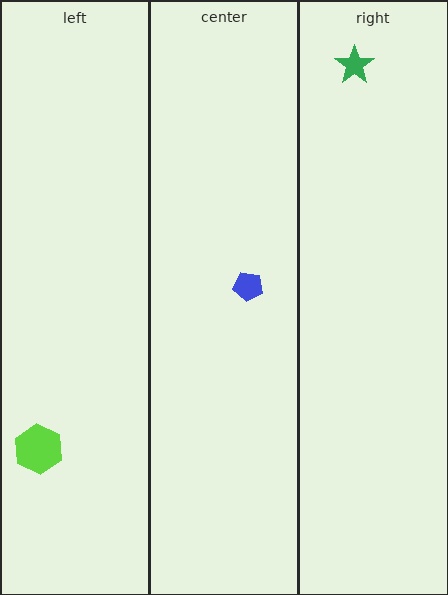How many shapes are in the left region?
1.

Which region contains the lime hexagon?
The left region.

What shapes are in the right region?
The green star.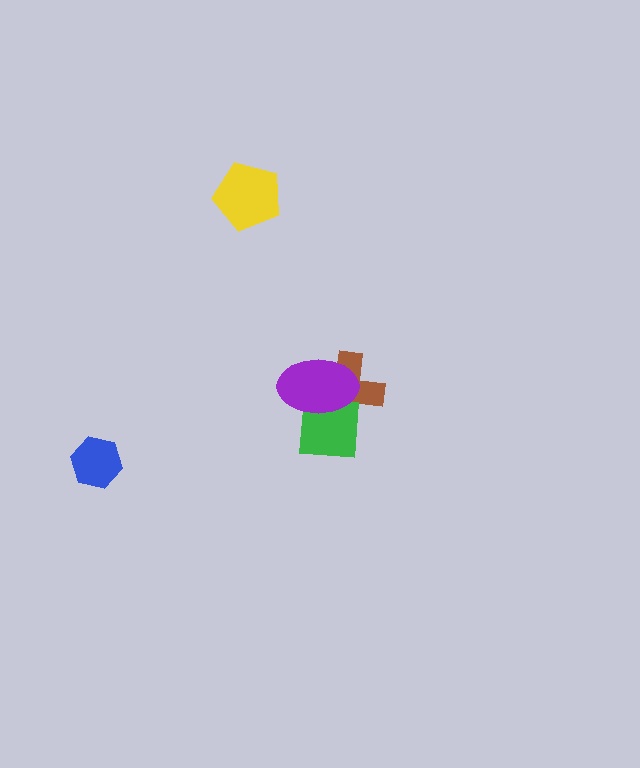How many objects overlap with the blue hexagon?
0 objects overlap with the blue hexagon.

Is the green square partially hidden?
Yes, it is partially covered by another shape.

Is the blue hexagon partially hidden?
No, no other shape covers it.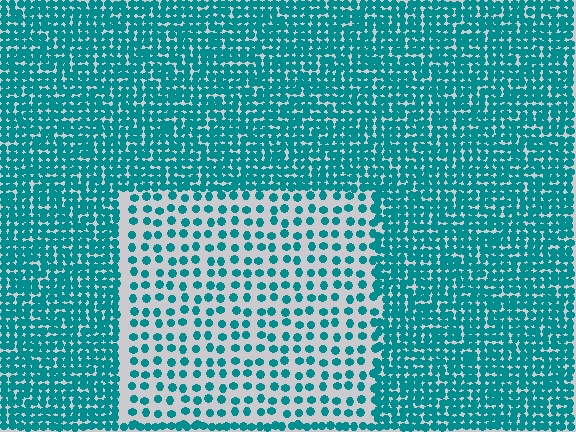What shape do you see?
I see a rectangle.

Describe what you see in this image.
The image contains small teal elements arranged at two different densities. A rectangle-shaped region is visible where the elements are less densely packed than the surrounding area.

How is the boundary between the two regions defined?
The boundary is defined by a change in element density (approximately 2.5x ratio). All elements are the same color, size, and shape.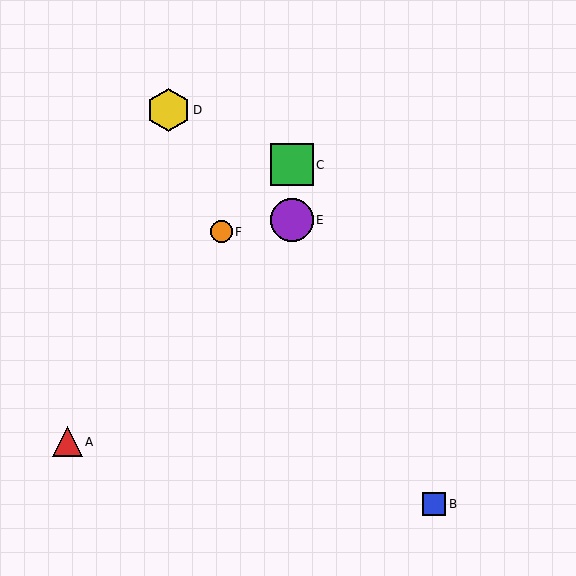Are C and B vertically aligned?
No, C is at x≈292 and B is at x≈434.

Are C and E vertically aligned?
Yes, both are at x≈292.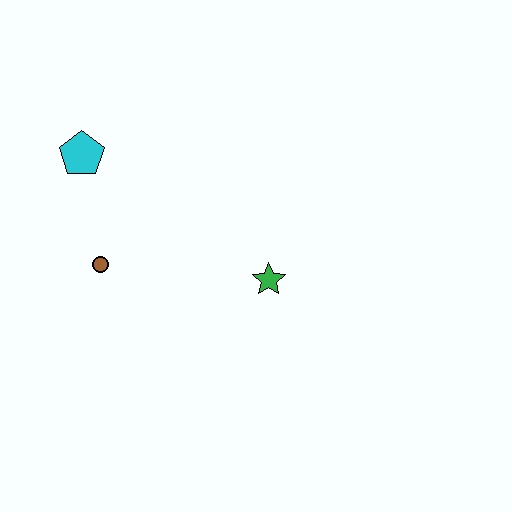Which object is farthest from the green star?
The cyan pentagon is farthest from the green star.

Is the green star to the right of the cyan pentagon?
Yes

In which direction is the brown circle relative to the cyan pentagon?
The brown circle is below the cyan pentagon.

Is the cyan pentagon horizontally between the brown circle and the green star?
No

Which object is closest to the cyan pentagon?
The brown circle is closest to the cyan pentagon.